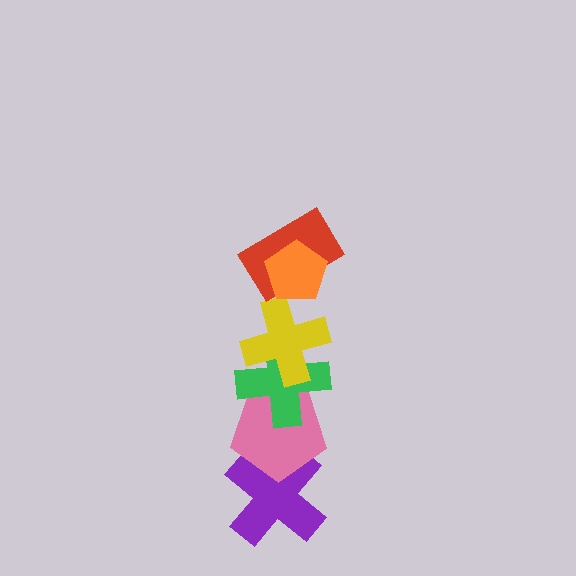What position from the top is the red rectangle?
The red rectangle is 2nd from the top.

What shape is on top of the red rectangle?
The orange pentagon is on top of the red rectangle.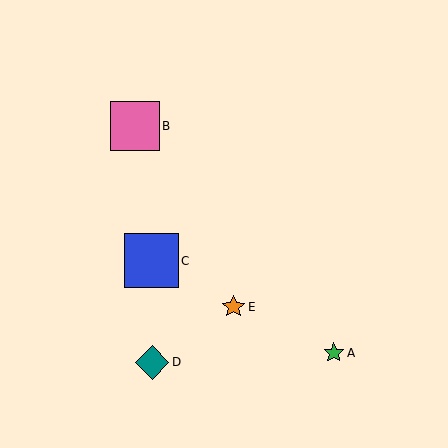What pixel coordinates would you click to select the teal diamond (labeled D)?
Click at (152, 362) to select the teal diamond D.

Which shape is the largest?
The blue square (labeled C) is the largest.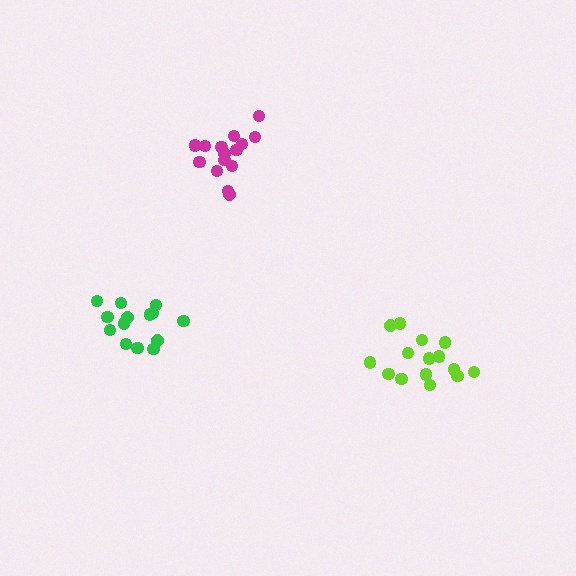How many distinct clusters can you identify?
There are 3 distinct clusters.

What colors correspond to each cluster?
The clusters are colored: magenta, lime, green.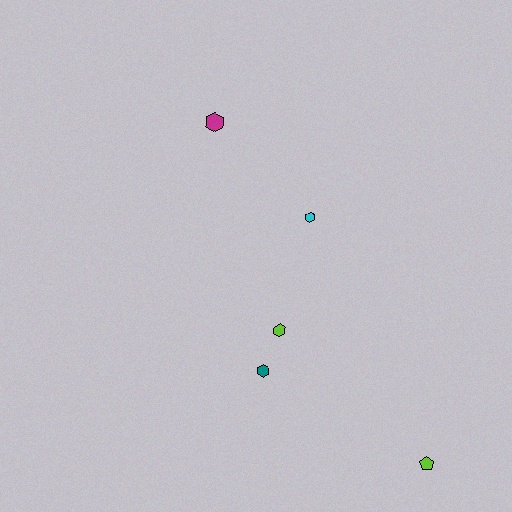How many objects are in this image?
There are 5 objects.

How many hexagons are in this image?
There are 4 hexagons.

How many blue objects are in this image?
There are no blue objects.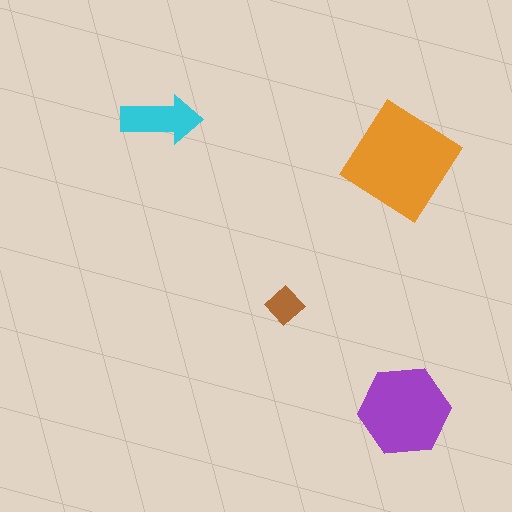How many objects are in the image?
There are 4 objects in the image.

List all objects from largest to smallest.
The orange diamond, the purple hexagon, the cyan arrow, the brown diamond.